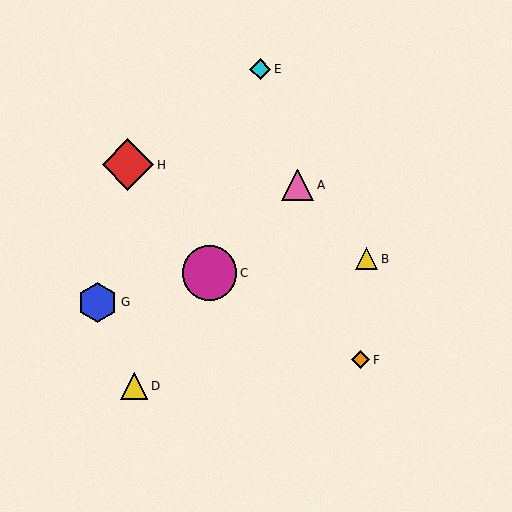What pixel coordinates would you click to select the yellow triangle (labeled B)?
Click at (366, 259) to select the yellow triangle B.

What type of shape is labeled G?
Shape G is a blue hexagon.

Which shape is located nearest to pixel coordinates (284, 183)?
The pink triangle (labeled A) at (298, 185) is nearest to that location.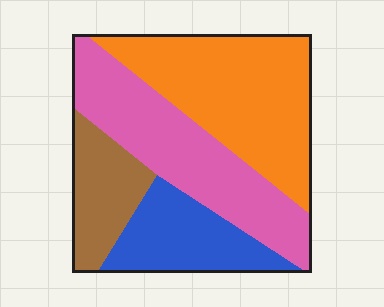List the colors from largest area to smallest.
From largest to smallest: orange, pink, blue, brown.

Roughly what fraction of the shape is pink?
Pink covers around 30% of the shape.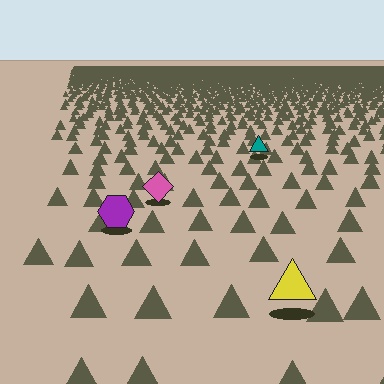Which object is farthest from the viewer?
The teal triangle is farthest from the viewer. It appears smaller and the ground texture around it is denser.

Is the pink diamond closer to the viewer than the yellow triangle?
No. The yellow triangle is closer — you can tell from the texture gradient: the ground texture is coarser near it.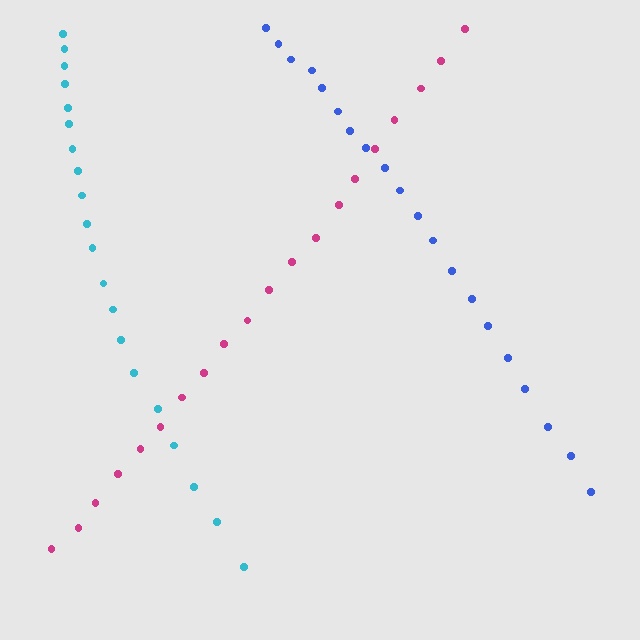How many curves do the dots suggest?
There are 3 distinct paths.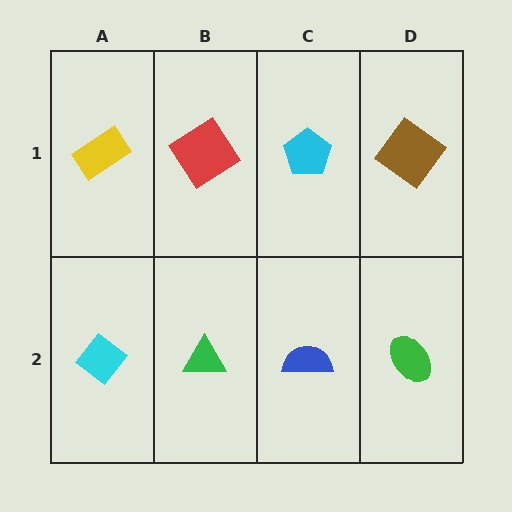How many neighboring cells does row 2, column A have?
2.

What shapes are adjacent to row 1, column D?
A green ellipse (row 2, column D), a cyan pentagon (row 1, column C).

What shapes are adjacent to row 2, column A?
A yellow rectangle (row 1, column A), a green triangle (row 2, column B).